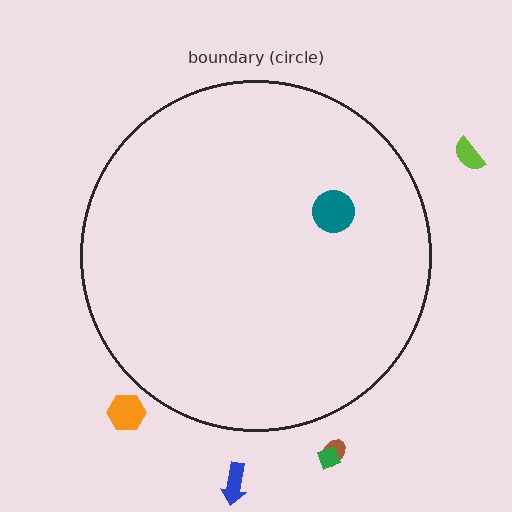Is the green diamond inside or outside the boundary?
Outside.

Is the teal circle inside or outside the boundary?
Inside.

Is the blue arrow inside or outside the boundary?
Outside.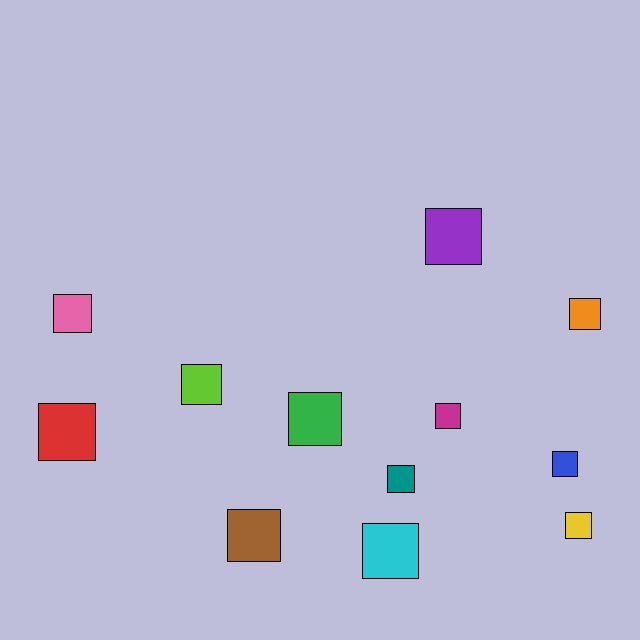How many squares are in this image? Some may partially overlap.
There are 12 squares.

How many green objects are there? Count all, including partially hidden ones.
There is 1 green object.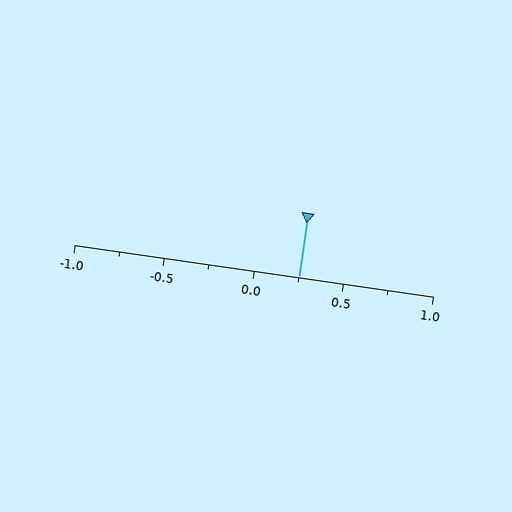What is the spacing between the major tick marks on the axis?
The major ticks are spaced 0.5 apart.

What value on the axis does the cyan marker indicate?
The marker indicates approximately 0.25.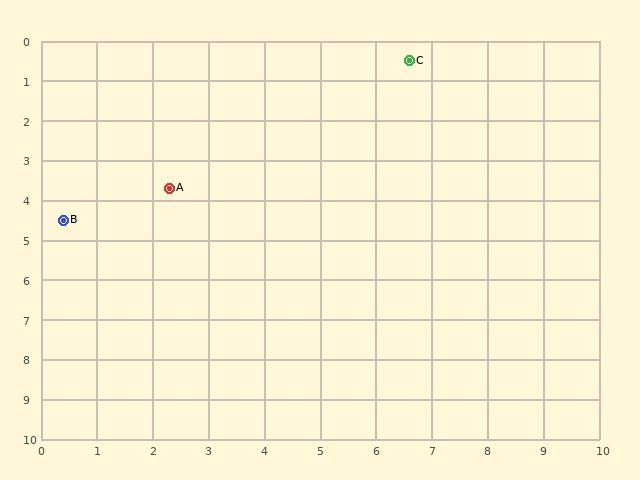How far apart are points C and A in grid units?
Points C and A are about 5.4 grid units apart.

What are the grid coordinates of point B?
Point B is at approximately (0.4, 4.5).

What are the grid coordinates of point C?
Point C is at approximately (6.6, 0.5).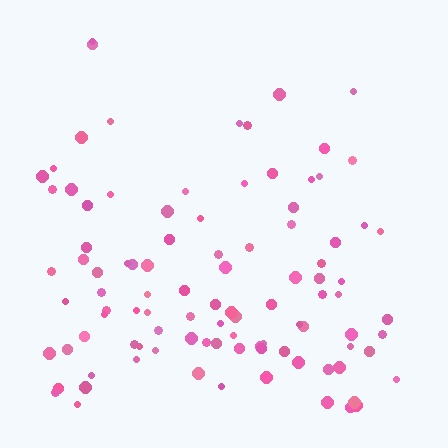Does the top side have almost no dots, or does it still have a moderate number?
Still a moderate number, just noticeably fewer than the bottom.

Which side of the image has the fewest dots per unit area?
The top.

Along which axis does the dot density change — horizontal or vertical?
Vertical.